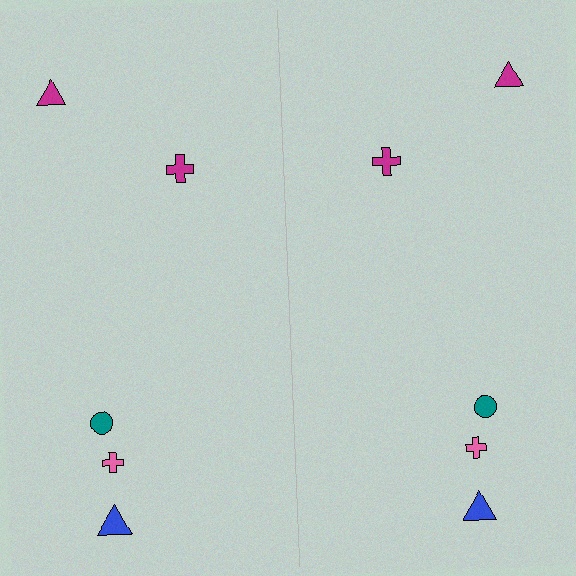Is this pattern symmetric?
Yes, this pattern has bilateral (reflection) symmetry.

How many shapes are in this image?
There are 10 shapes in this image.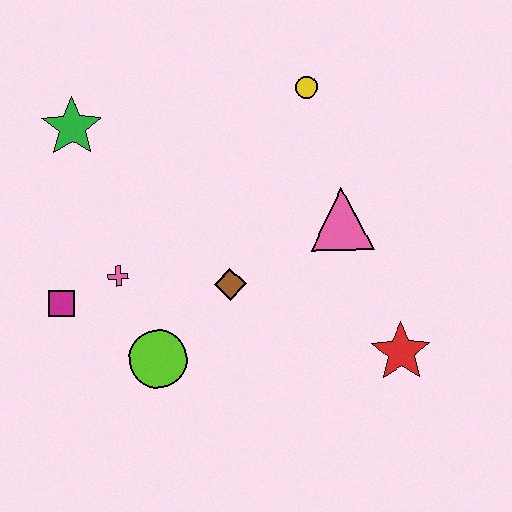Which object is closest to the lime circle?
The pink cross is closest to the lime circle.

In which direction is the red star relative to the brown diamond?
The red star is to the right of the brown diamond.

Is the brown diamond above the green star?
No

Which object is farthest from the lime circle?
The yellow circle is farthest from the lime circle.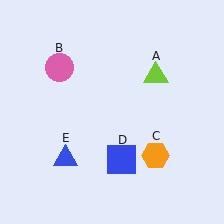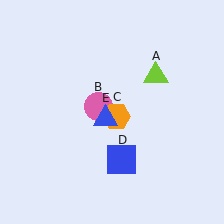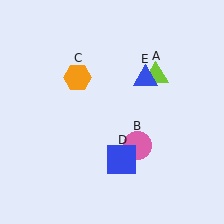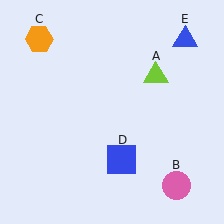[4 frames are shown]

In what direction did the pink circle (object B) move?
The pink circle (object B) moved down and to the right.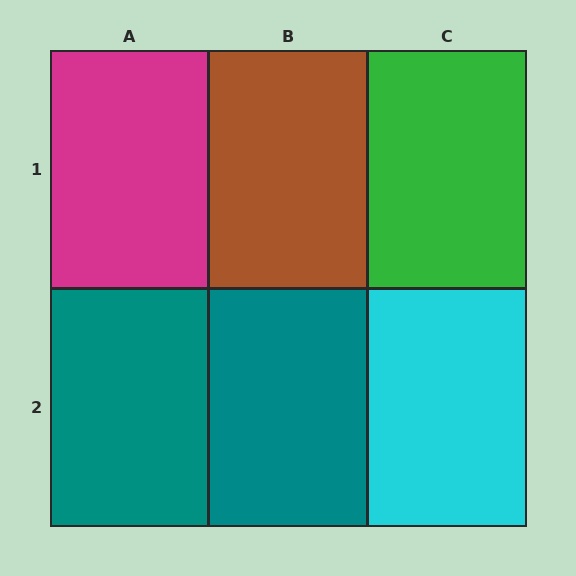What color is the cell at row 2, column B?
Teal.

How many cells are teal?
2 cells are teal.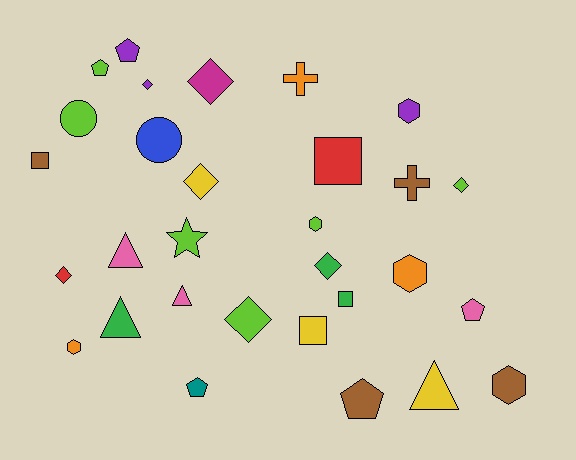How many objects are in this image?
There are 30 objects.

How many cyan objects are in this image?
There are no cyan objects.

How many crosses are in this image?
There are 2 crosses.